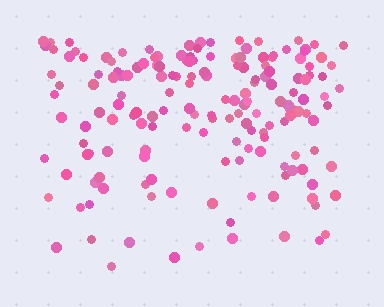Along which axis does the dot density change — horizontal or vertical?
Vertical.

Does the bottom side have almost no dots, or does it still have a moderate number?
Still a moderate number, just noticeably fewer than the top.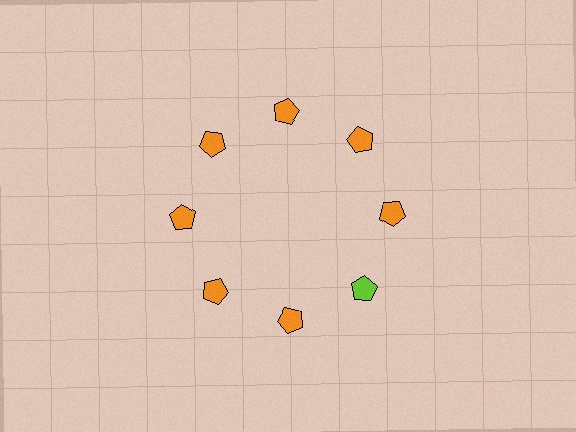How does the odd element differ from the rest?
It has a different color: lime instead of orange.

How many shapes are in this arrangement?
There are 8 shapes arranged in a ring pattern.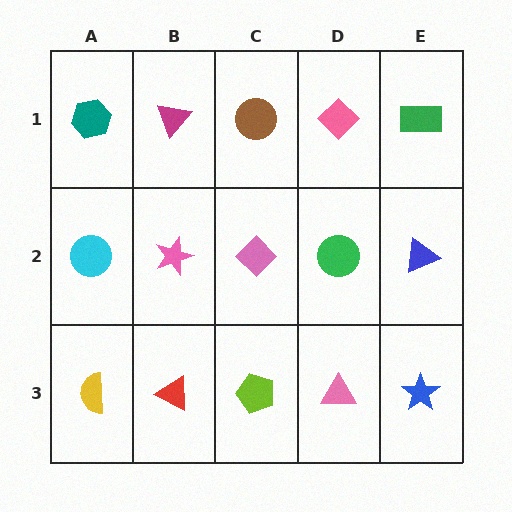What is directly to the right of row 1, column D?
A green rectangle.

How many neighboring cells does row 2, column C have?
4.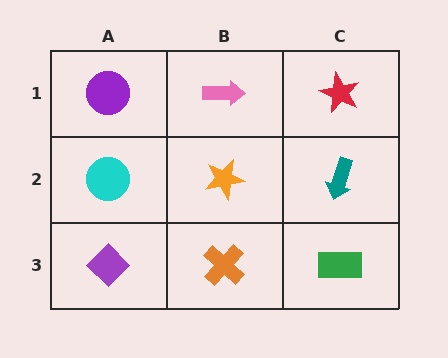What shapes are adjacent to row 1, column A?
A cyan circle (row 2, column A), a pink arrow (row 1, column B).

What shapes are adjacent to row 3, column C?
A teal arrow (row 2, column C), an orange cross (row 3, column B).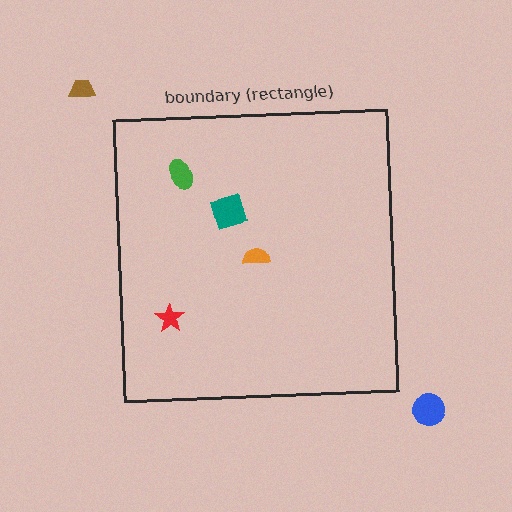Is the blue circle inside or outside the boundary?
Outside.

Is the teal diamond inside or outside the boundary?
Inside.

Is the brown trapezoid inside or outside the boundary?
Outside.